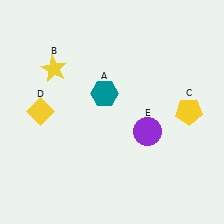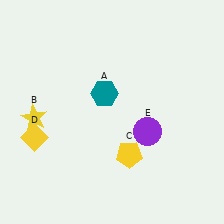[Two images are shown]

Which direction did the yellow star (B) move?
The yellow star (B) moved down.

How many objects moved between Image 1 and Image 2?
3 objects moved between the two images.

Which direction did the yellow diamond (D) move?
The yellow diamond (D) moved down.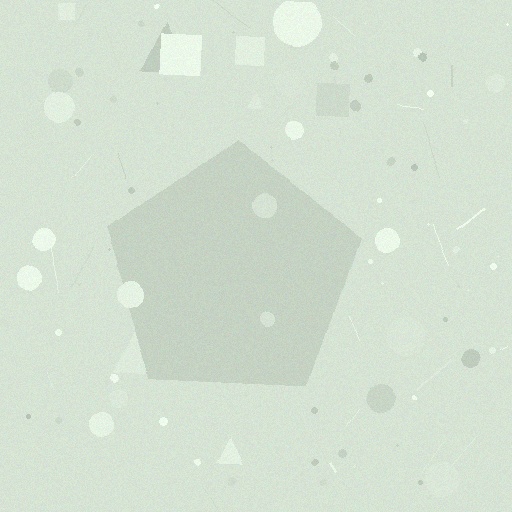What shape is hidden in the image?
A pentagon is hidden in the image.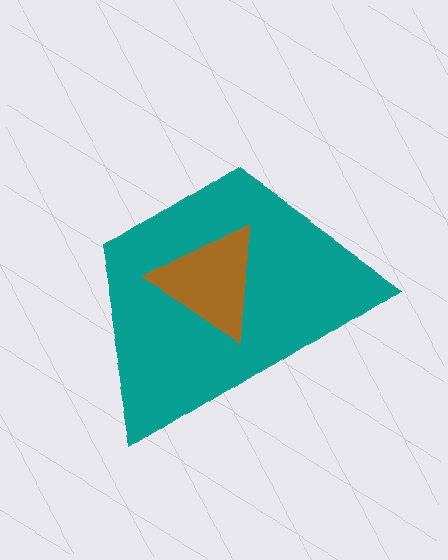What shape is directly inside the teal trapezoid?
The brown triangle.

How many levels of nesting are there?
2.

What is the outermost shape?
The teal trapezoid.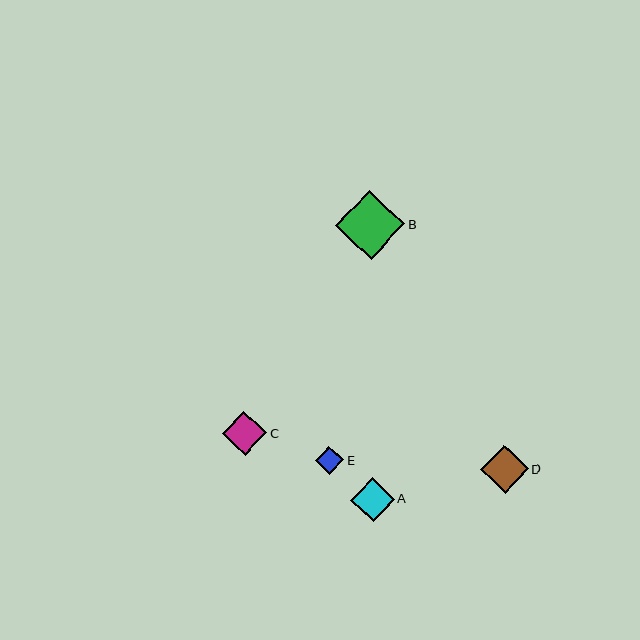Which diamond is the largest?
Diamond B is the largest with a size of approximately 69 pixels.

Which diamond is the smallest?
Diamond E is the smallest with a size of approximately 28 pixels.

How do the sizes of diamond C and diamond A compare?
Diamond C and diamond A are approximately the same size.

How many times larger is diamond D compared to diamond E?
Diamond D is approximately 1.7 times the size of diamond E.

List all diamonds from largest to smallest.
From largest to smallest: B, D, C, A, E.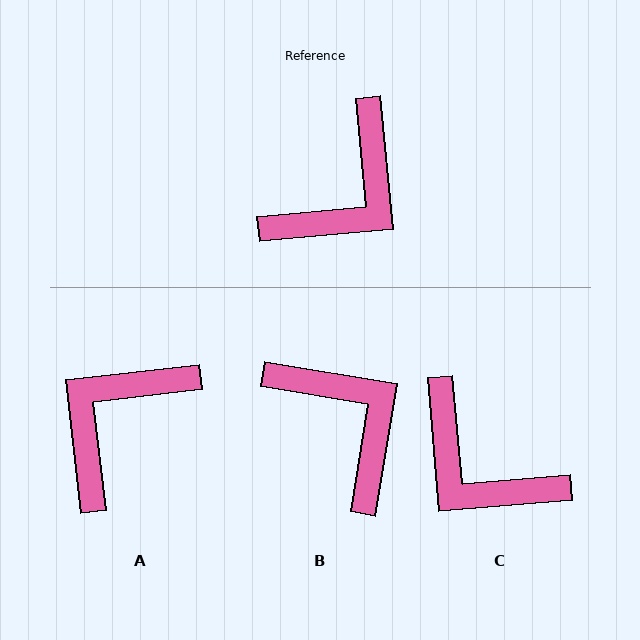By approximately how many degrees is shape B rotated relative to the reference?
Approximately 75 degrees counter-clockwise.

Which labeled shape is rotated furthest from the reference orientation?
A, about 179 degrees away.